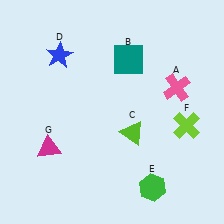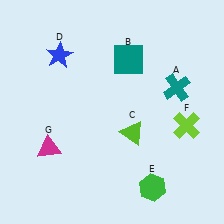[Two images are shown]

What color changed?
The cross (A) changed from pink in Image 1 to teal in Image 2.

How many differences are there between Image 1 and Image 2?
There is 1 difference between the two images.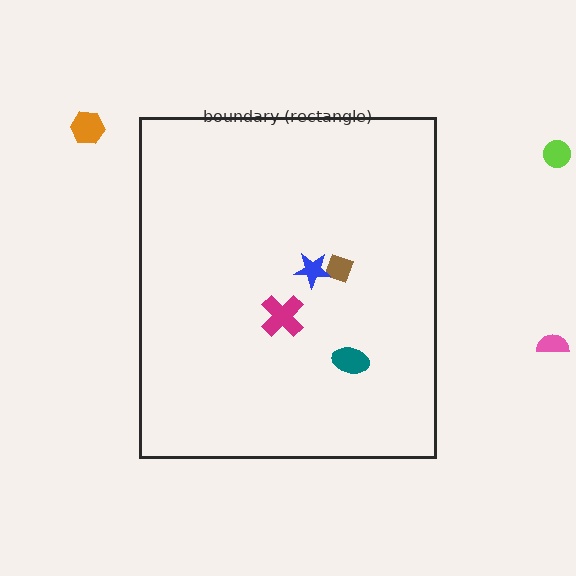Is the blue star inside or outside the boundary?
Inside.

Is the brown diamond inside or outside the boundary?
Inside.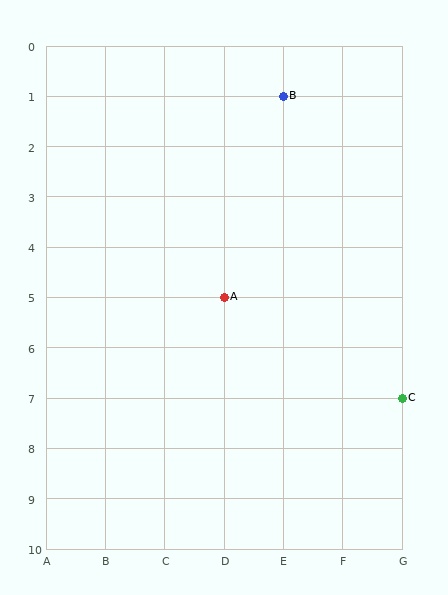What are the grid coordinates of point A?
Point A is at grid coordinates (D, 5).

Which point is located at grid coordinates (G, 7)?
Point C is at (G, 7).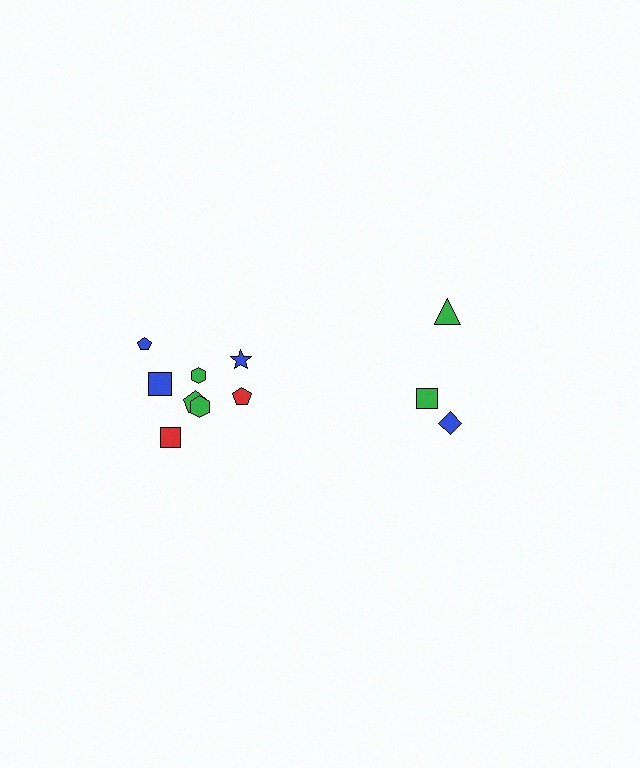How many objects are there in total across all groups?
There are 11 objects.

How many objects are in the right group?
There are 3 objects.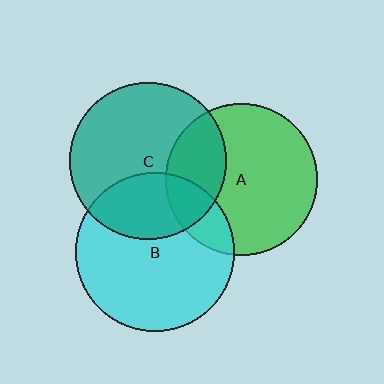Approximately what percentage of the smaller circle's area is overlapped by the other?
Approximately 30%.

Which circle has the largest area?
Circle B (cyan).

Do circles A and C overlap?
Yes.